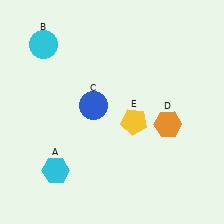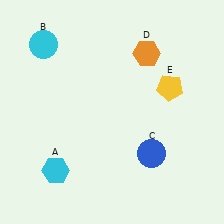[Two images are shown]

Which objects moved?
The objects that moved are: the blue circle (C), the orange hexagon (D), the yellow pentagon (E).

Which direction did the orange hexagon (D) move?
The orange hexagon (D) moved up.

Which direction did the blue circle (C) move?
The blue circle (C) moved right.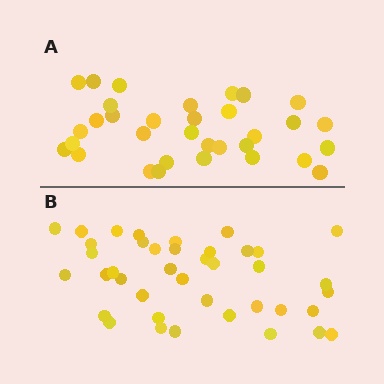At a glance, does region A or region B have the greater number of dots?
Region B (the bottom region) has more dots.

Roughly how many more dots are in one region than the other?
Region B has roughly 8 or so more dots than region A.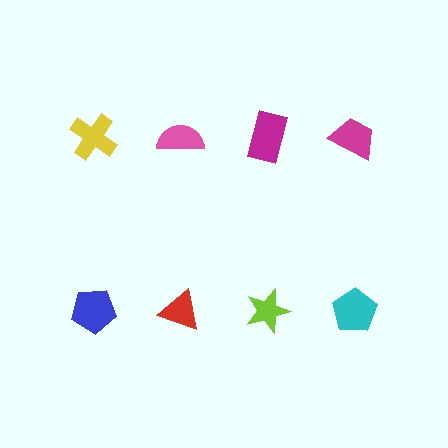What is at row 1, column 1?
A yellow cross.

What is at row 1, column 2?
A pink semicircle.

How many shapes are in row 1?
4 shapes.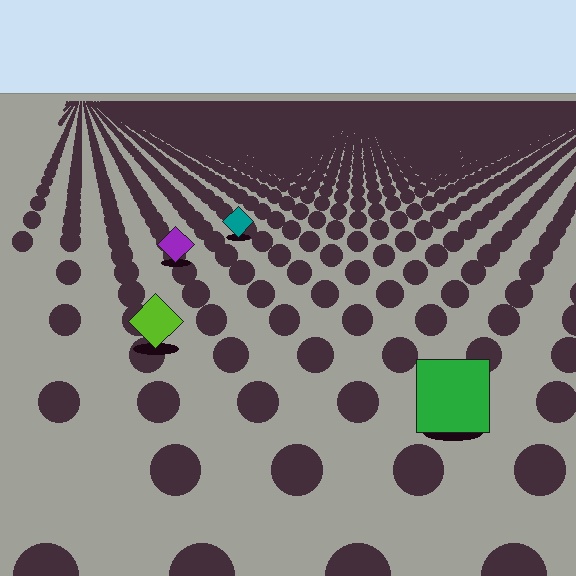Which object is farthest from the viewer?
The teal diamond is farthest from the viewer. It appears smaller and the ground texture around it is denser.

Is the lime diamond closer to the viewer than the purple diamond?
Yes. The lime diamond is closer — you can tell from the texture gradient: the ground texture is coarser near it.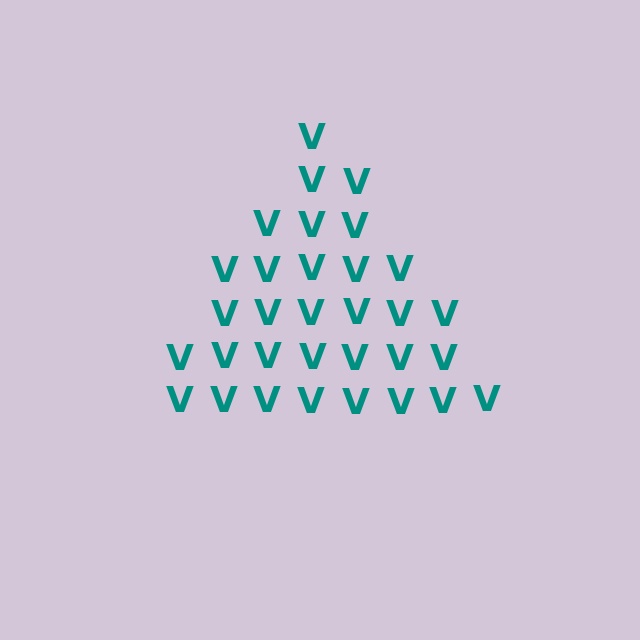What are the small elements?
The small elements are letter V's.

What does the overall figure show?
The overall figure shows a triangle.